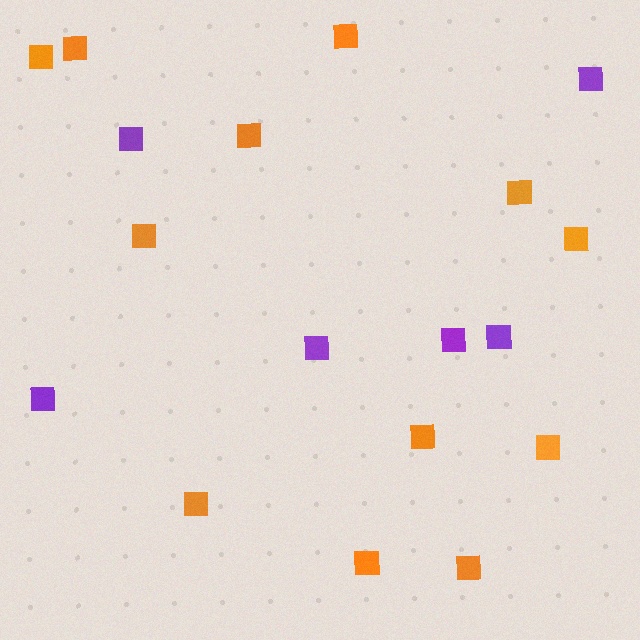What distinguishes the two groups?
There are 2 groups: one group of orange squares (12) and one group of purple squares (6).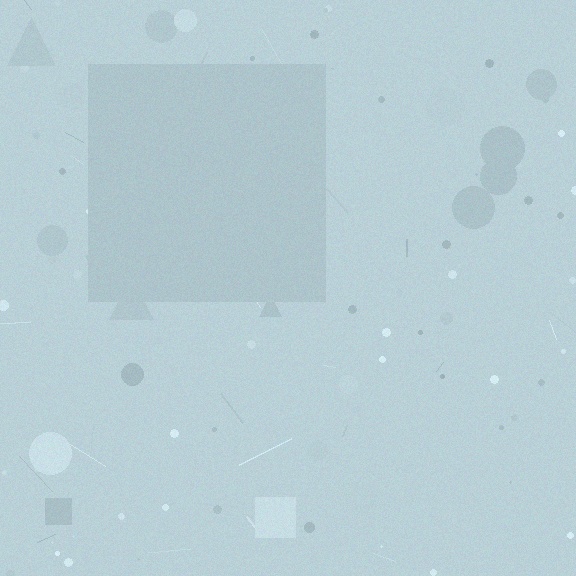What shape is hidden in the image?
A square is hidden in the image.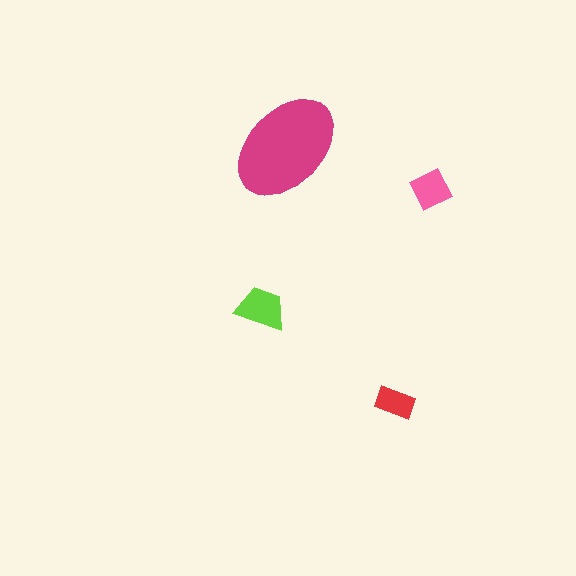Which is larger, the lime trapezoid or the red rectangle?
The lime trapezoid.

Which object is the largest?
The magenta ellipse.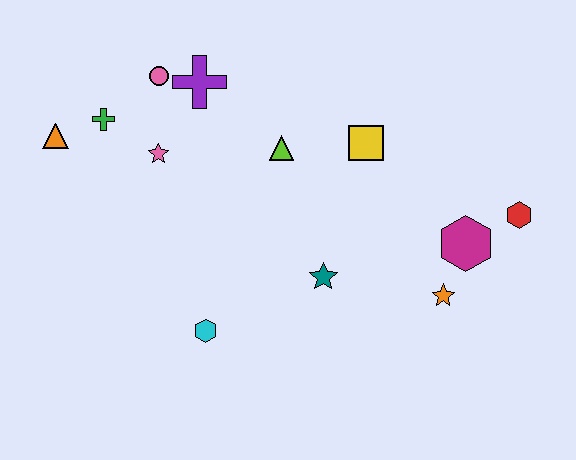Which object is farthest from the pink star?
The red hexagon is farthest from the pink star.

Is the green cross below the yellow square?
No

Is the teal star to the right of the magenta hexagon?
No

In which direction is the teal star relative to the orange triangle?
The teal star is to the right of the orange triangle.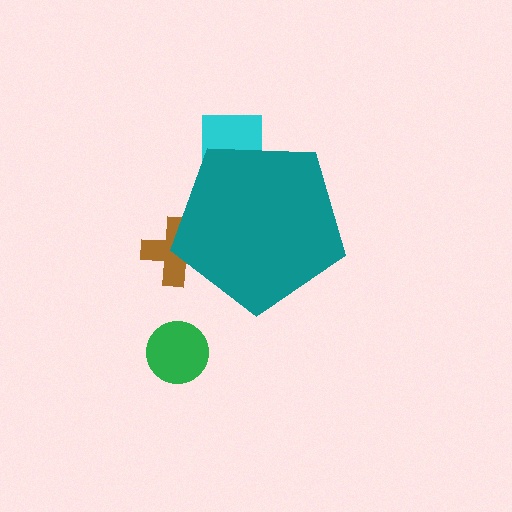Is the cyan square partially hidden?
Yes, the cyan square is partially hidden behind the teal pentagon.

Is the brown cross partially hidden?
Yes, the brown cross is partially hidden behind the teal pentagon.